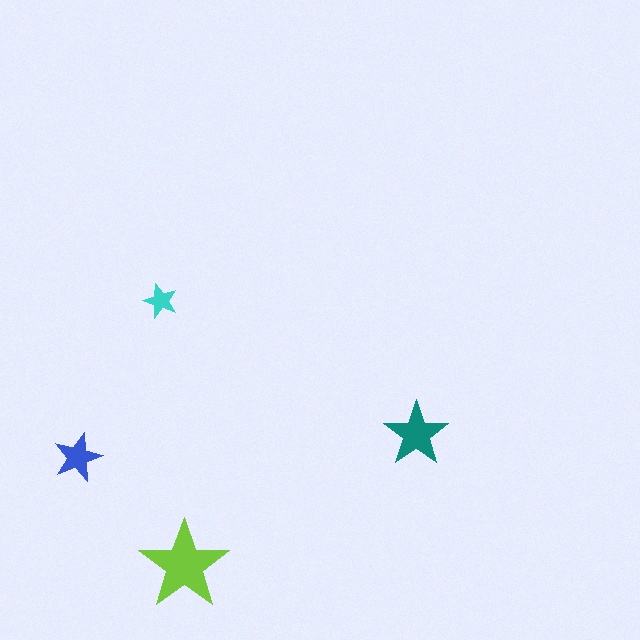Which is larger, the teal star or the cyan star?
The teal one.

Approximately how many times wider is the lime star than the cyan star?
About 2.5 times wider.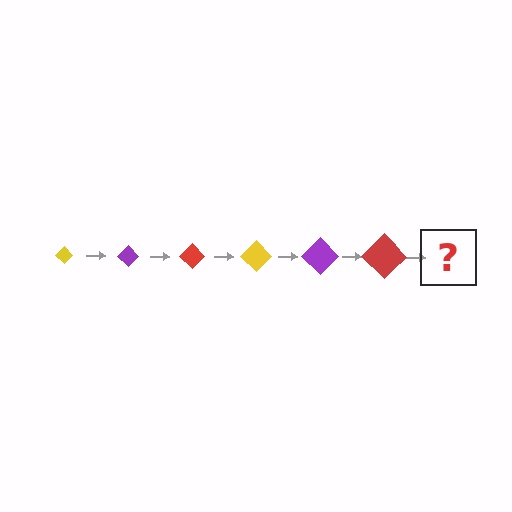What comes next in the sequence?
The next element should be a yellow diamond, larger than the previous one.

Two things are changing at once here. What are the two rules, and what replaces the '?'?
The two rules are that the diamond grows larger each step and the color cycles through yellow, purple, and red. The '?' should be a yellow diamond, larger than the previous one.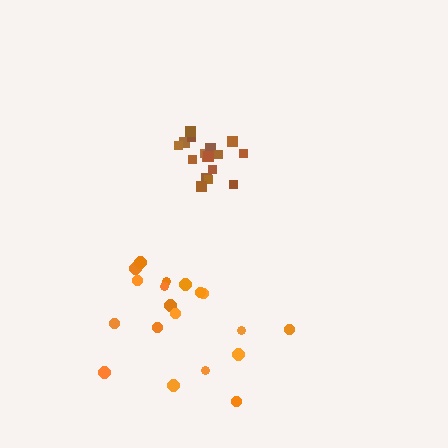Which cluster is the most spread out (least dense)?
Orange.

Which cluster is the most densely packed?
Brown.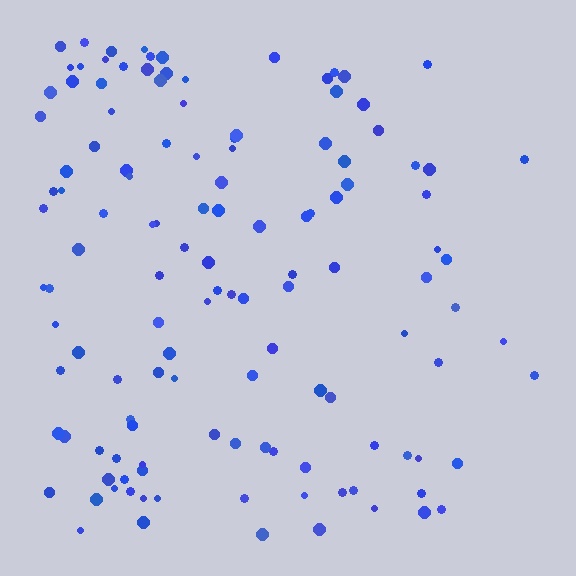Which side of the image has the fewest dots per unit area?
The right.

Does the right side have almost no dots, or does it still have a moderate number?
Still a moderate number, just noticeably fewer than the left.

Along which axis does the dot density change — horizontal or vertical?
Horizontal.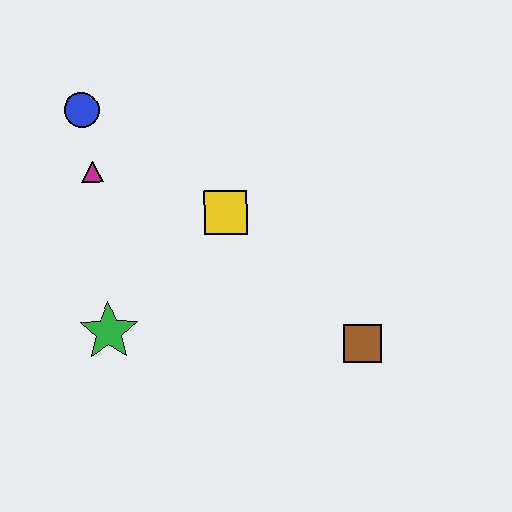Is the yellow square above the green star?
Yes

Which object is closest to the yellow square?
The magenta triangle is closest to the yellow square.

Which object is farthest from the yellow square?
The brown square is farthest from the yellow square.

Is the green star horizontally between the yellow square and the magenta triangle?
Yes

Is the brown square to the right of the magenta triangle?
Yes